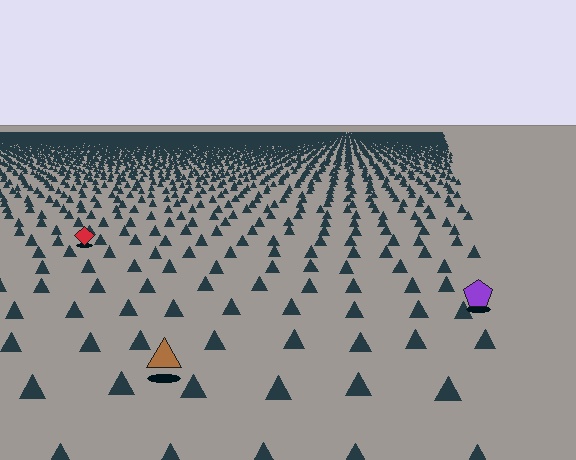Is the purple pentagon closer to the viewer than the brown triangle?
No. The brown triangle is closer — you can tell from the texture gradient: the ground texture is coarser near it.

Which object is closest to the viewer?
The brown triangle is closest. The texture marks near it are larger and more spread out.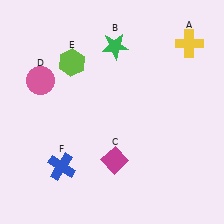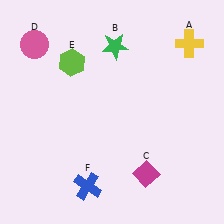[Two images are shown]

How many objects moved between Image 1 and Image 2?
3 objects moved between the two images.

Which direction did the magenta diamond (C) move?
The magenta diamond (C) moved right.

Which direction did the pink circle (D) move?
The pink circle (D) moved up.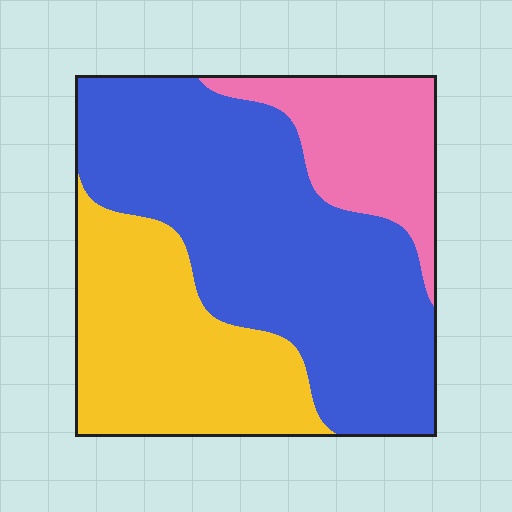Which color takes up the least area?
Pink, at roughly 15%.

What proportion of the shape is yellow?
Yellow takes up between a sixth and a third of the shape.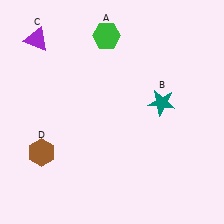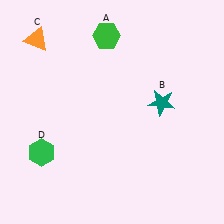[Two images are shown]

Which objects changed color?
C changed from purple to orange. D changed from brown to green.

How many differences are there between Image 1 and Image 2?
There are 2 differences between the two images.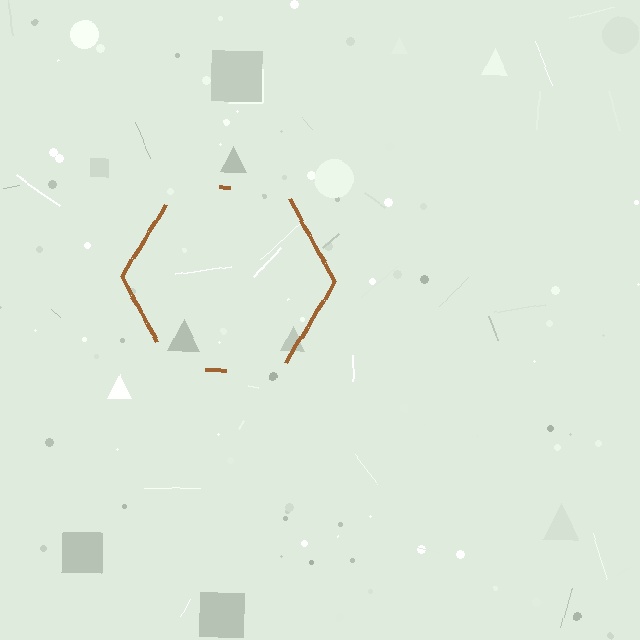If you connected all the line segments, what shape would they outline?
They would outline a hexagon.